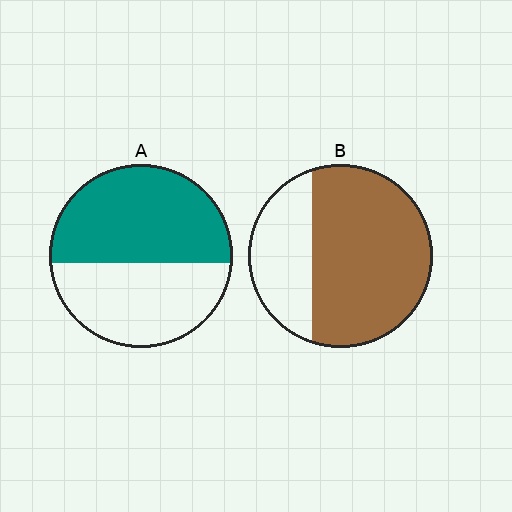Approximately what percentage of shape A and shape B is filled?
A is approximately 55% and B is approximately 70%.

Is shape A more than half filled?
Yes.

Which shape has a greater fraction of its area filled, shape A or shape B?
Shape B.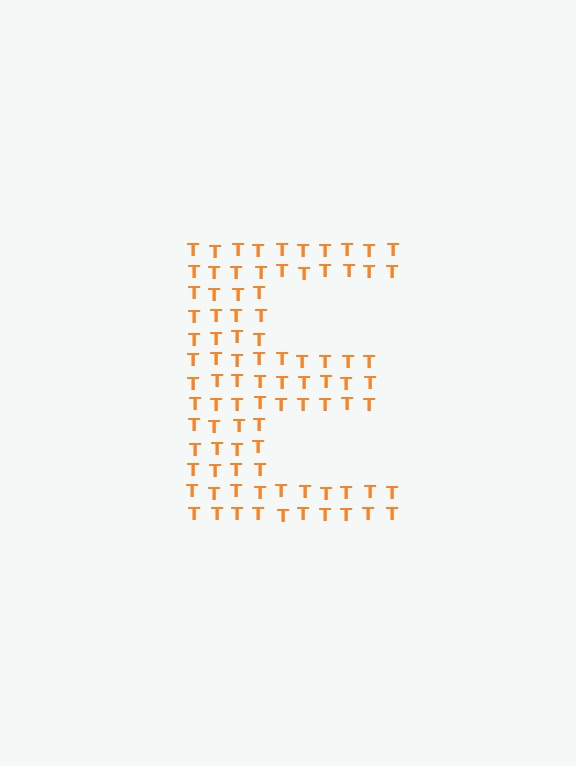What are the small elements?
The small elements are letter T's.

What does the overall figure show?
The overall figure shows the letter E.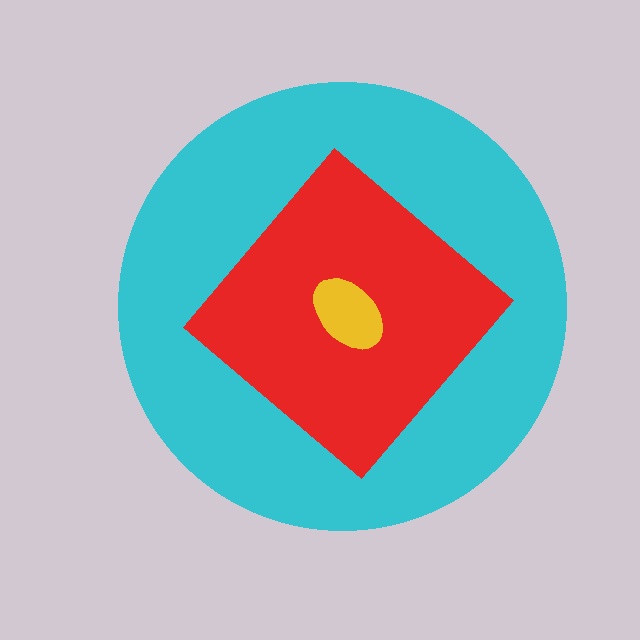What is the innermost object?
The yellow ellipse.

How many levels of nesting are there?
3.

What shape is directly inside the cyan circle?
The red diamond.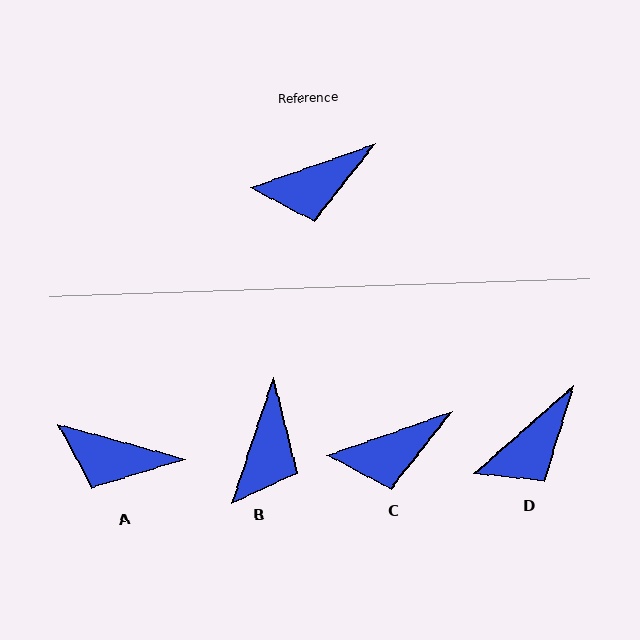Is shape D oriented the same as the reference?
No, it is off by about 22 degrees.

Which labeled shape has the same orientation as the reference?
C.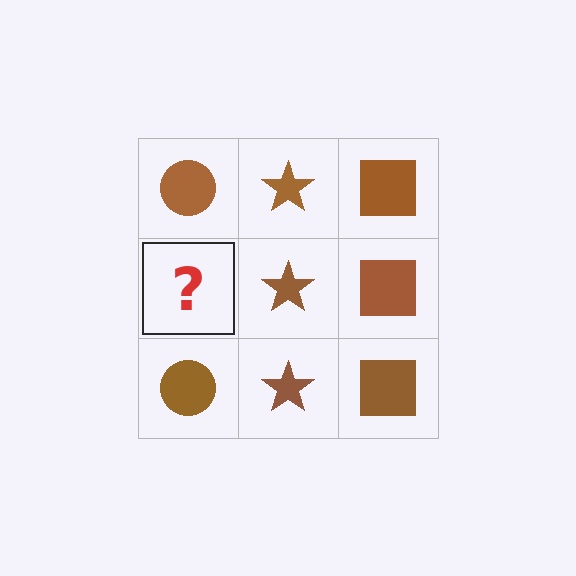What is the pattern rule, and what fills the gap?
The rule is that each column has a consistent shape. The gap should be filled with a brown circle.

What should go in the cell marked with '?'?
The missing cell should contain a brown circle.